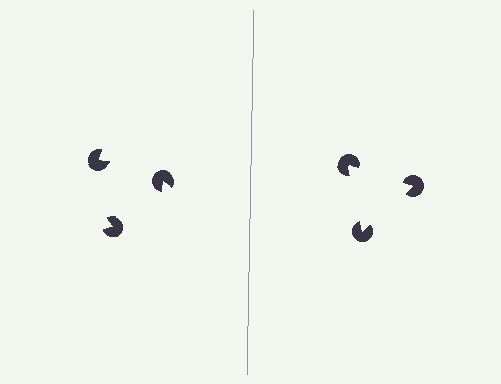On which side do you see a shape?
An illusory triangle appears on the right side. On the left side the wedge cuts are rotated, so no coherent shape forms.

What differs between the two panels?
The pac-man discs are positioned identically on both sides; only the wedge orientations differ. On the right they align to a triangle; on the left they are misaligned.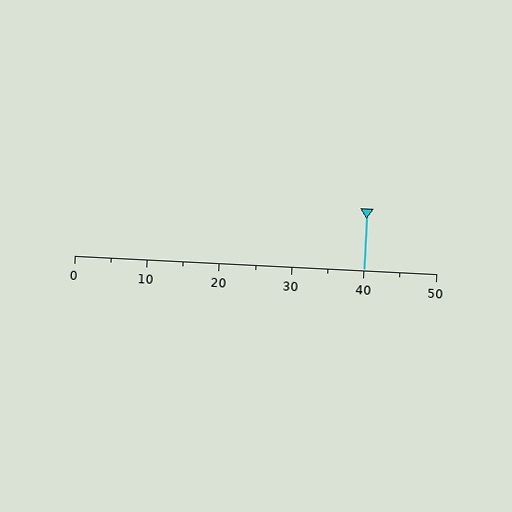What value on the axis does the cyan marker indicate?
The marker indicates approximately 40.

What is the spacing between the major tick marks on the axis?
The major ticks are spaced 10 apart.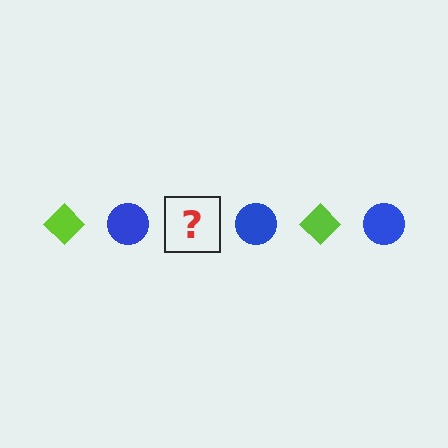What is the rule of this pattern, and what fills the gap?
The rule is that the pattern alternates between lime diamond and blue circle. The gap should be filled with a lime diamond.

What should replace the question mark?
The question mark should be replaced with a lime diamond.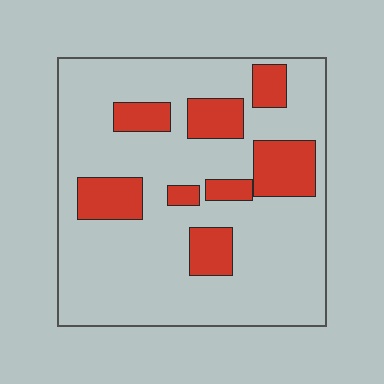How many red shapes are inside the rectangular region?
8.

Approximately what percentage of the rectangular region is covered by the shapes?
Approximately 20%.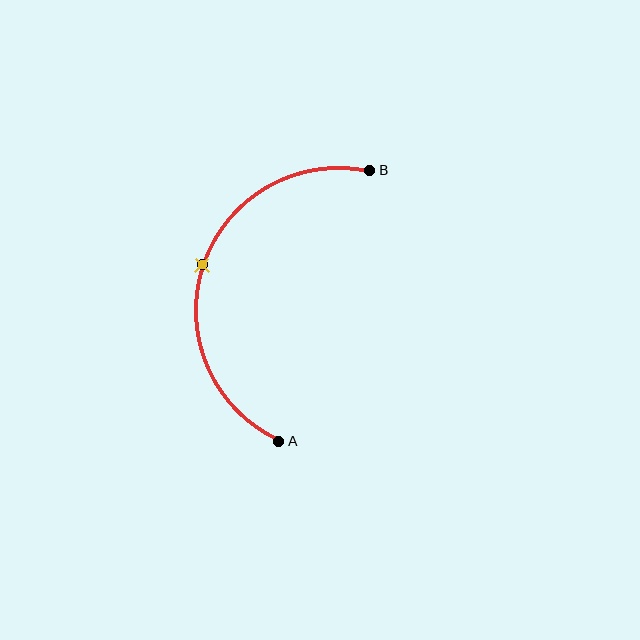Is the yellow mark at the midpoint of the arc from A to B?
Yes. The yellow mark lies on the arc at equal arc-length from both A and B — it is the arc midpoint.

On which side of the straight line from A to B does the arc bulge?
The arc bulges to the left of the straight line connecting A and B.